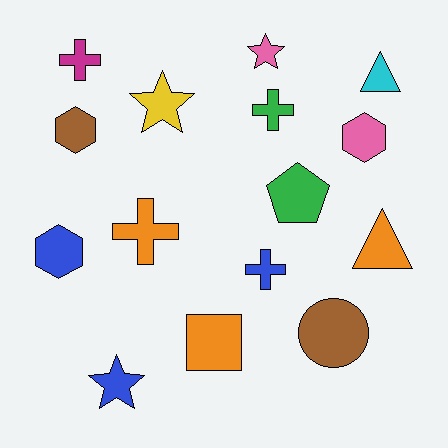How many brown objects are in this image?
There are 2 brown objects.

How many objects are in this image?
There are 15 objects.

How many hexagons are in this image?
There are 3 hexagons.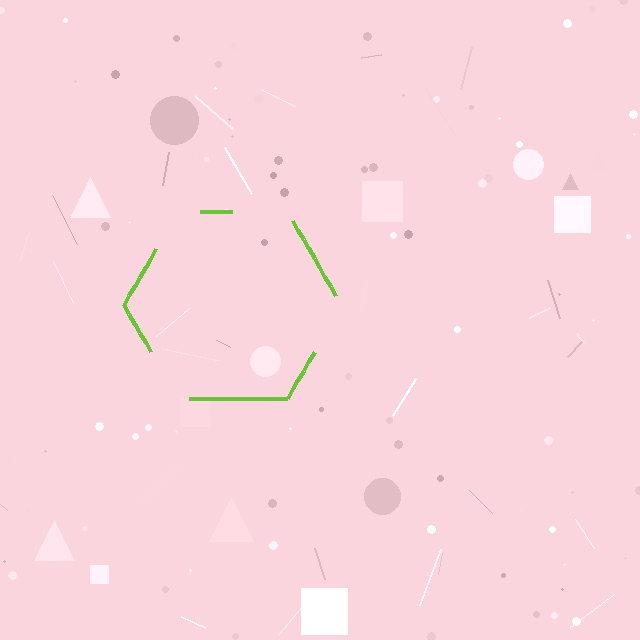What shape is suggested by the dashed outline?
The dashed outline suggests a hexagon.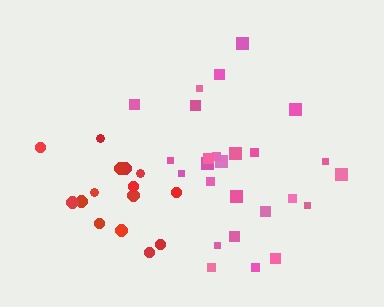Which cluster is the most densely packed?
Red.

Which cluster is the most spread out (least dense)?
Pink.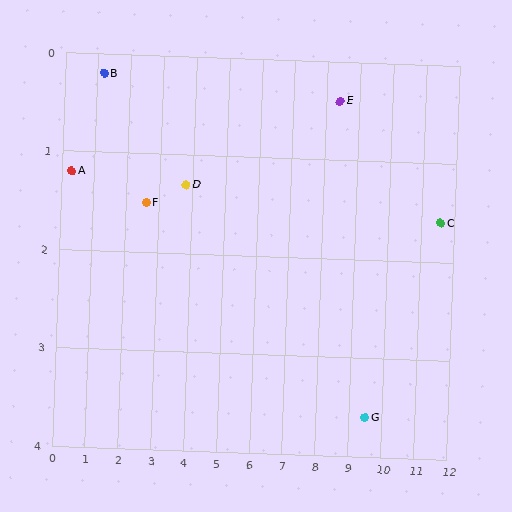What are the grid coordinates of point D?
Point D is at approximately (3.8, 1.3).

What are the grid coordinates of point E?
Point E is at approximately (8.4, 0.4).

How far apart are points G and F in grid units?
Points G and F are about 7.2 grid units apart.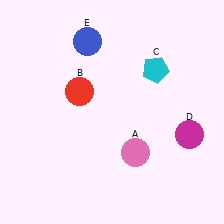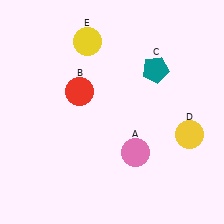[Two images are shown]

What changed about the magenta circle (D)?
In Image 1, D is magenta. In Image 2, it changed to yellow.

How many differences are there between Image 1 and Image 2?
There are 3 differences between the two images.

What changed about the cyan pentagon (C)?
In Image 1, C is cyan. In Image 2, it changed to teal.